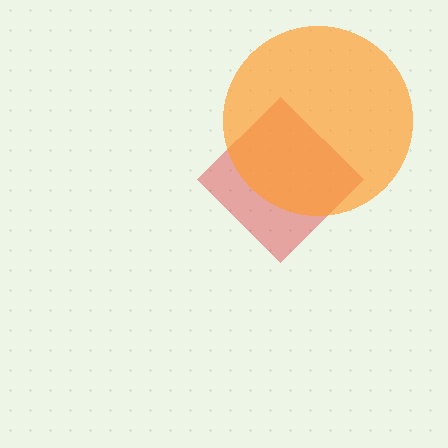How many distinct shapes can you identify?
There are 2 distinct shapes: a red diamond, an orange circle.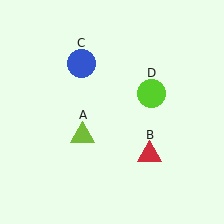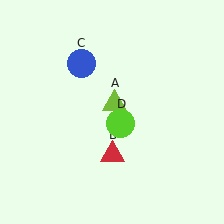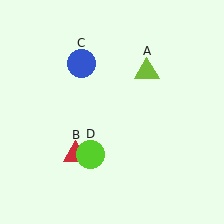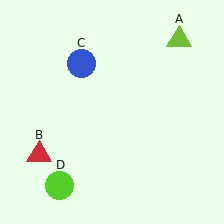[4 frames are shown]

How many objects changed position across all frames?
3 objects changed position: lime triangle (object A), red triangle (object B), lime circle (object D).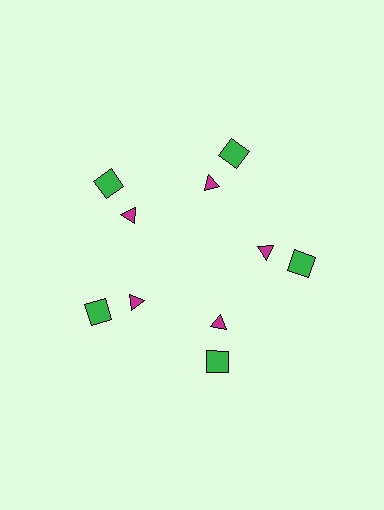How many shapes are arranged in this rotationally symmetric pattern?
There are 10 shapes, arranged in 5 groups of 2.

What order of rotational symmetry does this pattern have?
This pattern has 5-fold rotational symmetry.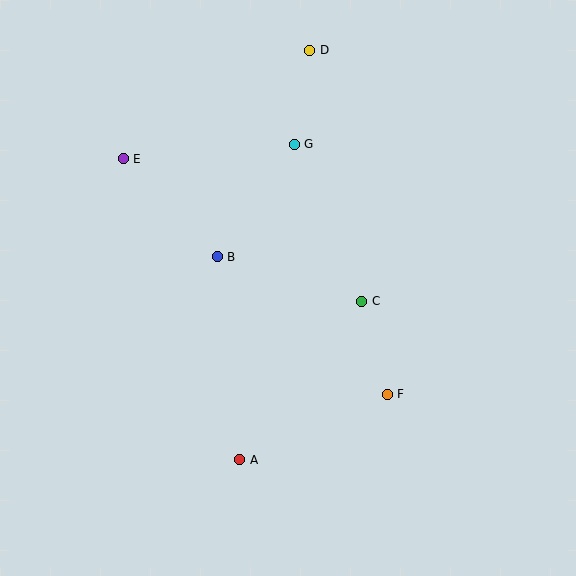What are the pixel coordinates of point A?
Point A is at (240, 460).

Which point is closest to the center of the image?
Point C at (362, 301) is closest to the center.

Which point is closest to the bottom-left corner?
Point A is closest to the bottom-left corner.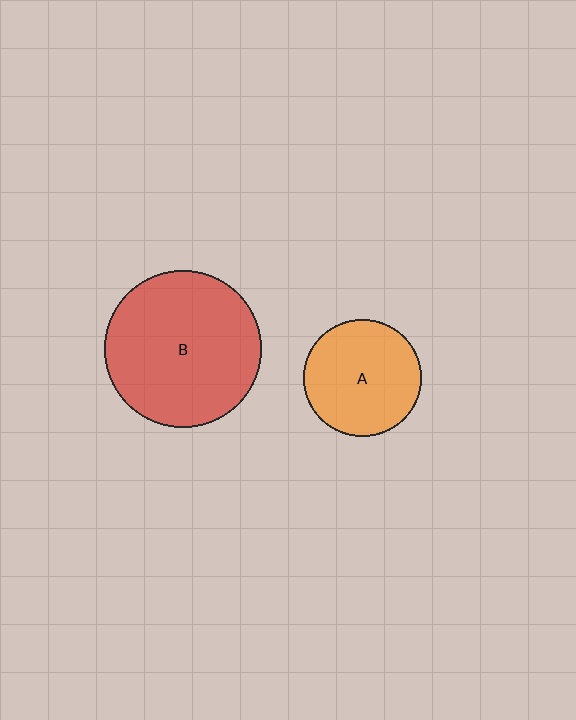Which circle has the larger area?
Circle B (red).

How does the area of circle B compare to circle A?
Approximately 1.8 times.